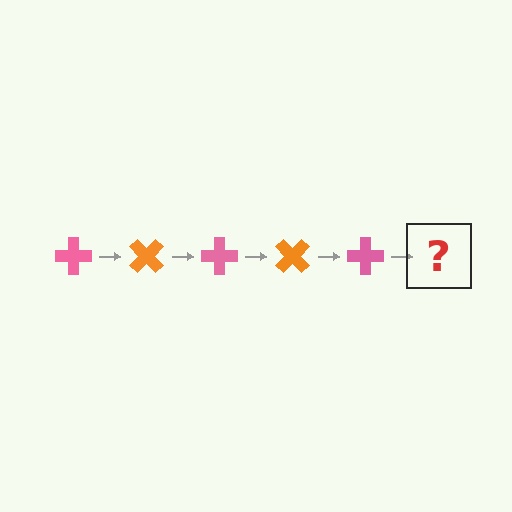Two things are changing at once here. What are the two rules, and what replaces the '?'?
The two rules are that it rotates 45 degrees each step and the color cycles through pink and orange. The '?' should be an orange cross, rotated 225 degrees from the start.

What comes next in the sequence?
The next element should be an orange cross, rotated 225 degrees from the start.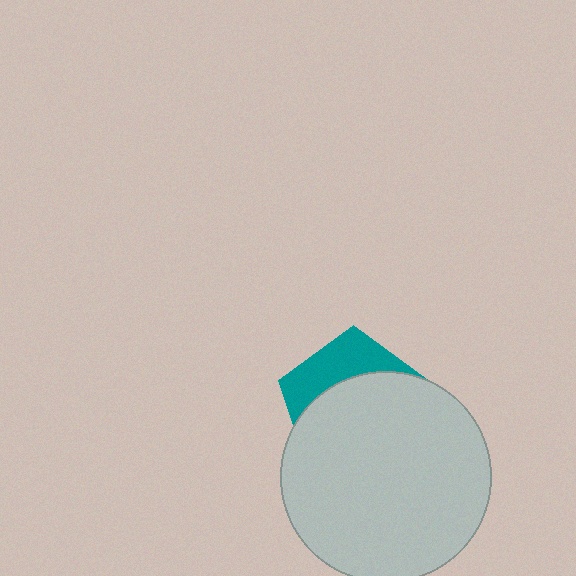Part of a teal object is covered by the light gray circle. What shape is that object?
It is a pentagon.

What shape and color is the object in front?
The object in front is a light gray circle.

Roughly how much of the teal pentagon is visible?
A small part of it is visible (roughly 32%).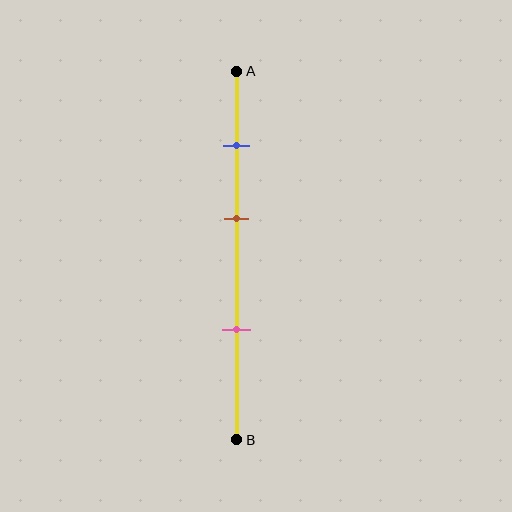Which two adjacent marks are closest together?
The blue and brown marks are the closest adjacent pair.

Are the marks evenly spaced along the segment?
Yes, the marks are approximately evenly spaced.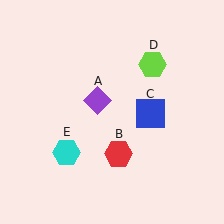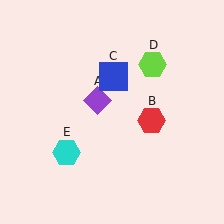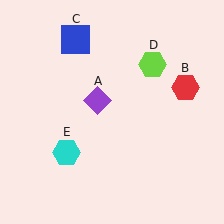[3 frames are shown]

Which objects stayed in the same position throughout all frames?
Purple diamond (object A) and lime hexagon (object D) and cyan hexagon (object E) remained stationary.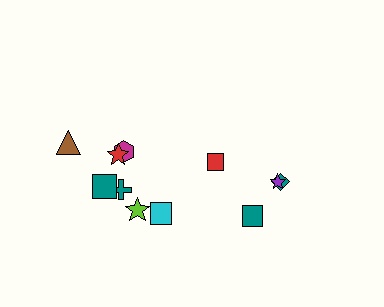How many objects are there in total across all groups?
There are 11 objects.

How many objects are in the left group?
There are 7 objects.